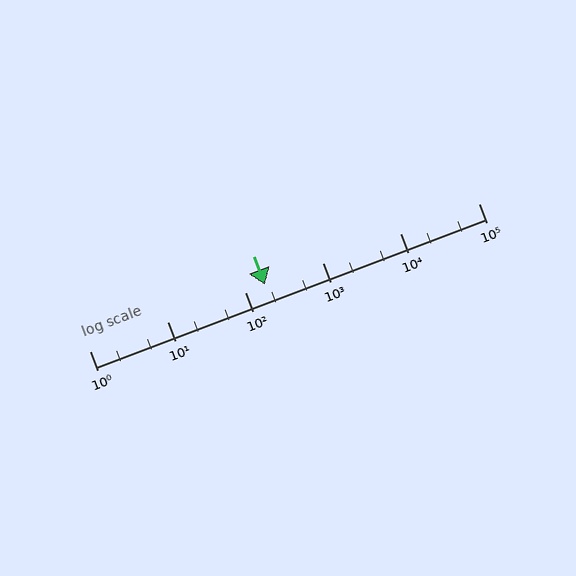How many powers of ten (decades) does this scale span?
The scale spans 5 decades, from 1 to 100000.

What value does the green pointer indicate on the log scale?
The pointer indicates approximately 180.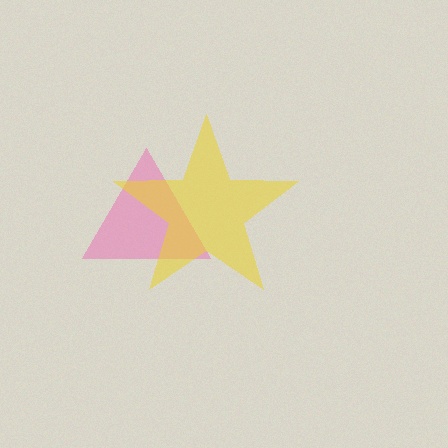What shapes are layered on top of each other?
The layered shapes are: a pink triangle, a yellow star.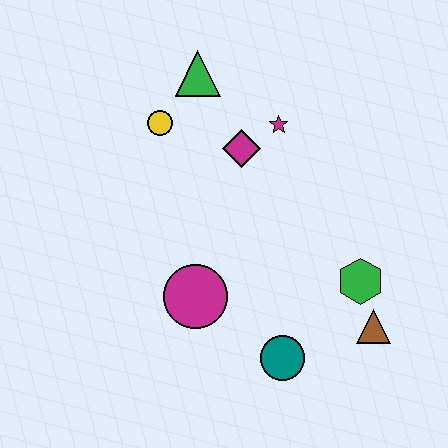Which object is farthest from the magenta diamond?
The brown triangle is farthest from the magenta diamond.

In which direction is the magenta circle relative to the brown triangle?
The magenta circle is to the left of the brown triangle.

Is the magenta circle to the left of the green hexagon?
Yes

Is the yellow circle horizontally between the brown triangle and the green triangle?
No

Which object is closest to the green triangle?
The yellow circle is closest to the green triangle.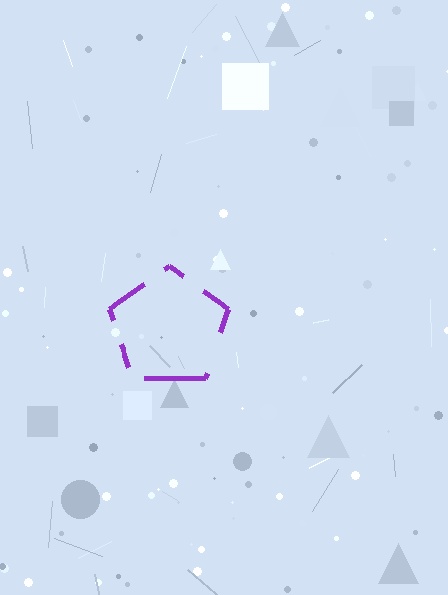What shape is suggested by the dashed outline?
The dashed outline suggests a pentagon.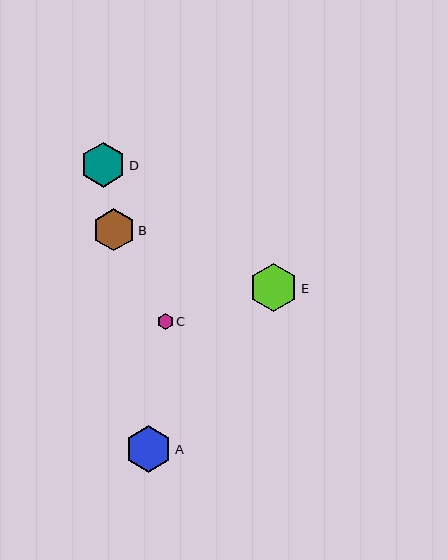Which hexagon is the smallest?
Hexagon C is the smallest with a size of approximately 16 pixels.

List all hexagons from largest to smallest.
From largest to smallest: E, A, D, B, C.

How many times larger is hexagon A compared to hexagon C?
Hexagon A is approximately 3.0 times the size of hexagon C.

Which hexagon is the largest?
Hexagon E is the largest with a size of approximately 48 pixels.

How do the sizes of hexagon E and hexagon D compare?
Hexagon E and hexagon D are approximately the same size.